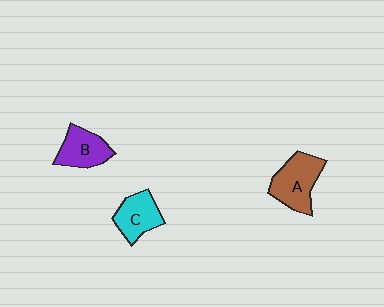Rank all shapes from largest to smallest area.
From largest to smallest: A (brown), B (purple), C (cyan).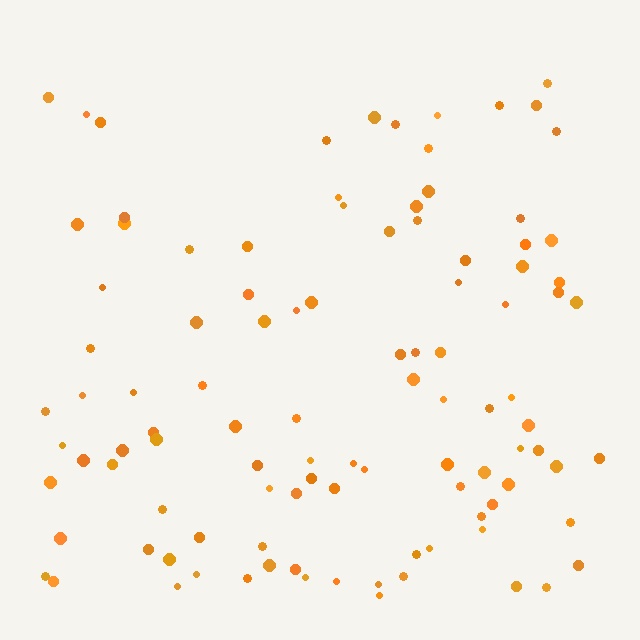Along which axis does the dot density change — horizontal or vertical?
Vertical.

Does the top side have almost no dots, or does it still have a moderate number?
Still a moderate number, just noticeably fewer than the bottom.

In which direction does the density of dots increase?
From top to bottom, with the bottom side densest.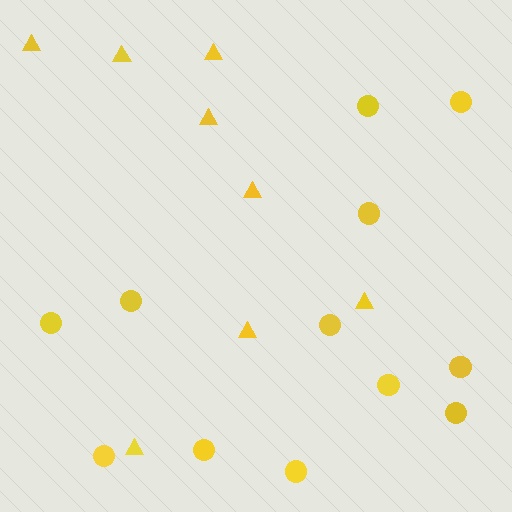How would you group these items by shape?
There are 2 groups: one group of triangles (8) and one group of circles (12).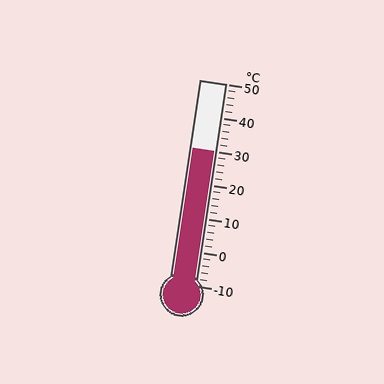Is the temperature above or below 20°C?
The temperature is above 20°C.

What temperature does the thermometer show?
The thermometer shows approximately 30°C.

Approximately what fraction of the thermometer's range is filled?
The thermometer is filled to approximately 65% of its range.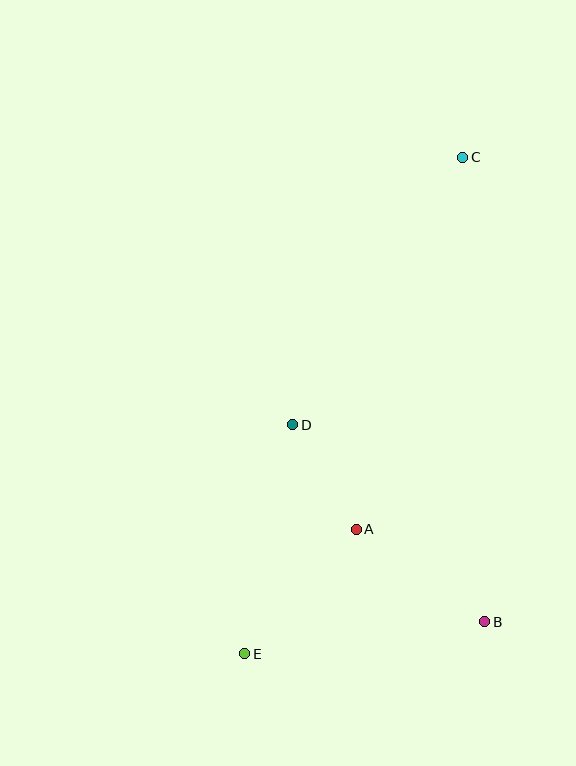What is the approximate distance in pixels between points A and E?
The distance between A and E is approximately 167 pixels.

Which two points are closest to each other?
Points A and D are closest to each other.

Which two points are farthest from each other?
Points C and E are farthest from each other.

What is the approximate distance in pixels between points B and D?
The distance between B and D is approximately 275 pixels.